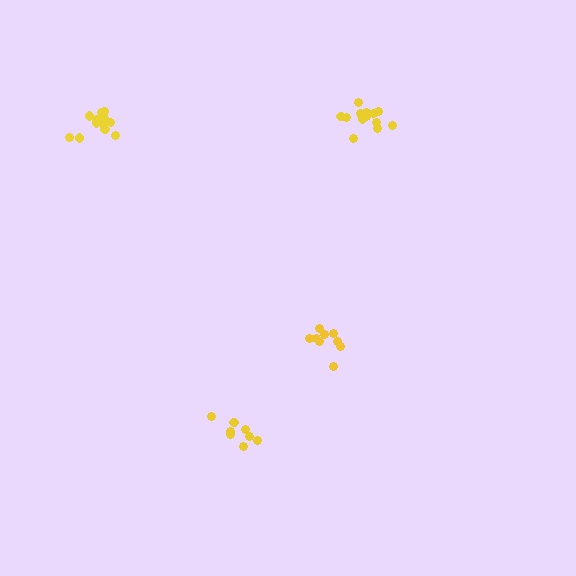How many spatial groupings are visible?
There are 4 spatial groupings.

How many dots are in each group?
Group 1: 9 dots, Group 2: 13 dots, Group 3: 8 dots, Group 4: 12 dots (42 total).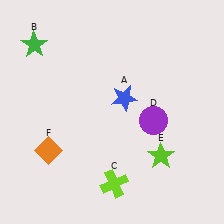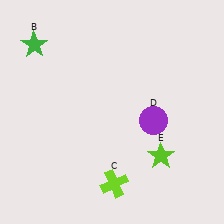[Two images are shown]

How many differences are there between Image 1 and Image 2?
There are 2 differences between the two images.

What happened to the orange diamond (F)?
The orange diamond (F) was removed in Image 2. It was in the bottom-left area of Image 1.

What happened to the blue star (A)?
The blue star (A) was removed in Image 2. It was in the top-right area of Image 1.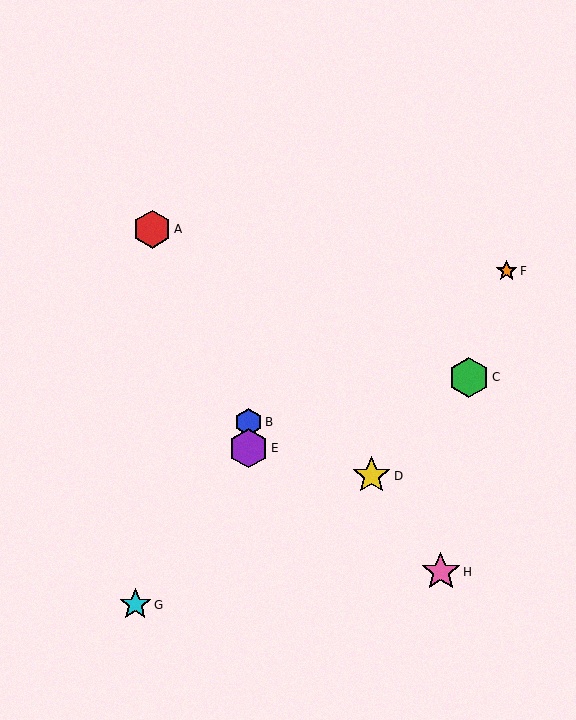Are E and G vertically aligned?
No, E is at x≈249 and G is at x≈135.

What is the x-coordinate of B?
Object B is at x≈249.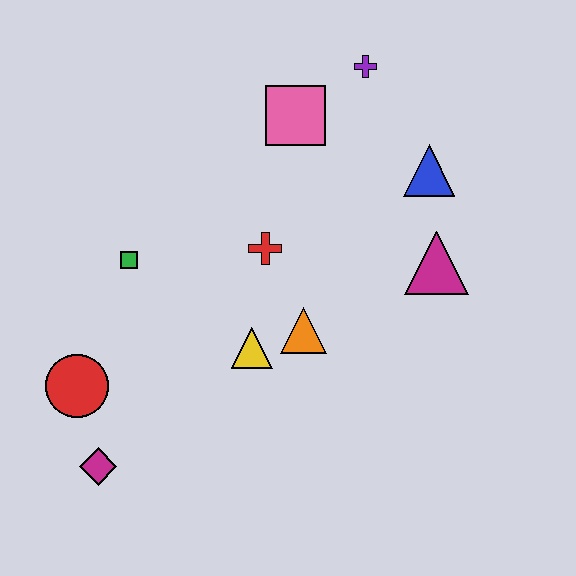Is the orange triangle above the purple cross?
No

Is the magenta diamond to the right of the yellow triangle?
No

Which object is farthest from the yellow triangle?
The purple cross is farthest from the yellow triangle.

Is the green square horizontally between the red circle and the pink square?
Yes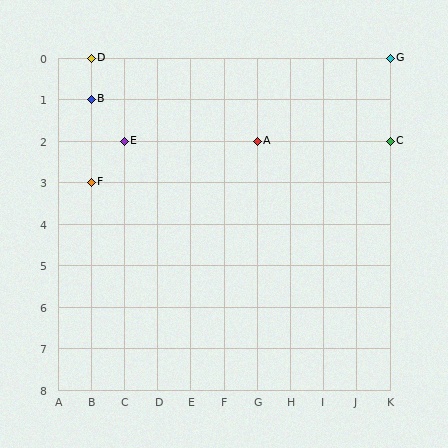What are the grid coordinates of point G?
Point G is at grid coordinates (K, 0).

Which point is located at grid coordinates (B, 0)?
Point D is at (B, 0).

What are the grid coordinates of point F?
Point F is at grid coordinates (B, 3).